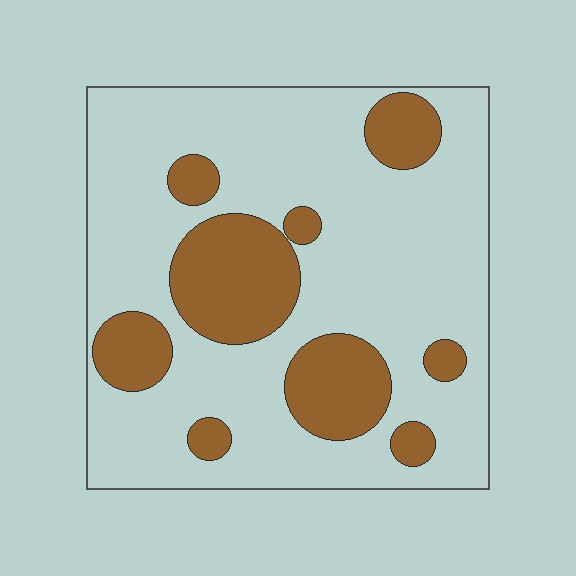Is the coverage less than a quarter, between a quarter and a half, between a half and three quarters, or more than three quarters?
Less than a quarter.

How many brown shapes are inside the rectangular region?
9.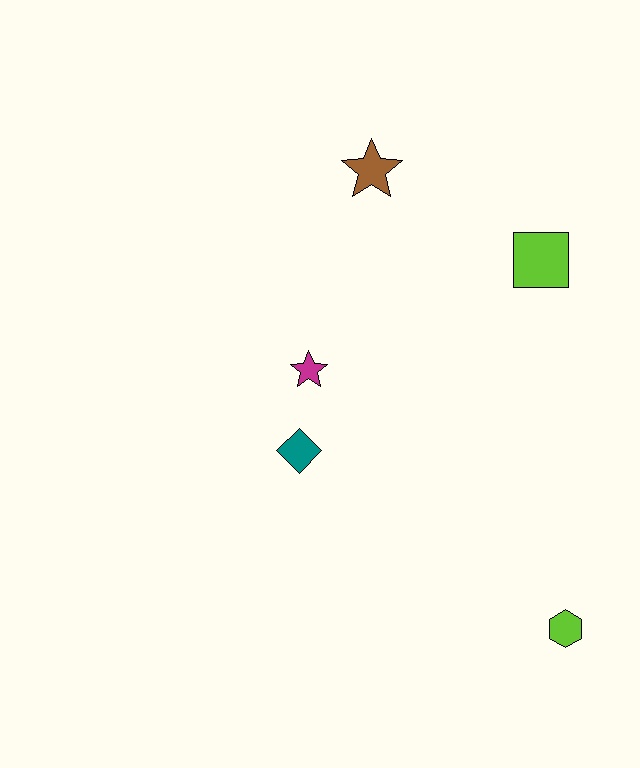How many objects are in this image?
There are 5 objects.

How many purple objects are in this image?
There are no purple objects.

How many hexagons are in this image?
There is 1 hexagon.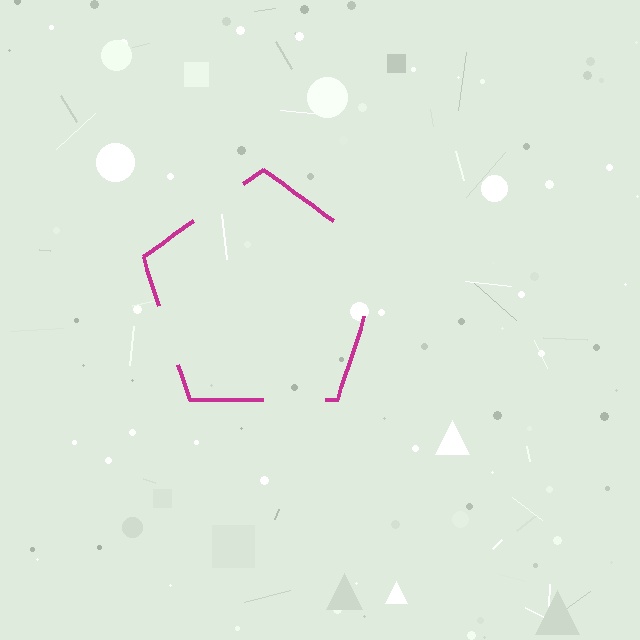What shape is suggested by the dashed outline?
The dashed outline suggests a pentagon.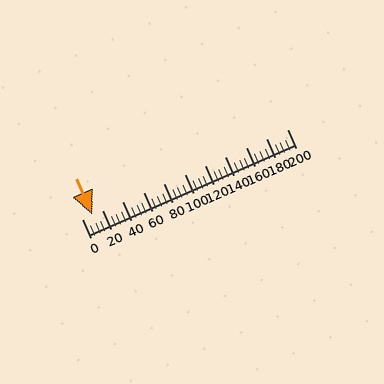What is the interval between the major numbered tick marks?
The major tick marks are spaced 20 units apart.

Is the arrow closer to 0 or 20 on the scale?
The arrow is closer to 20.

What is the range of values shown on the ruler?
The ruler shows values from 0 to 200.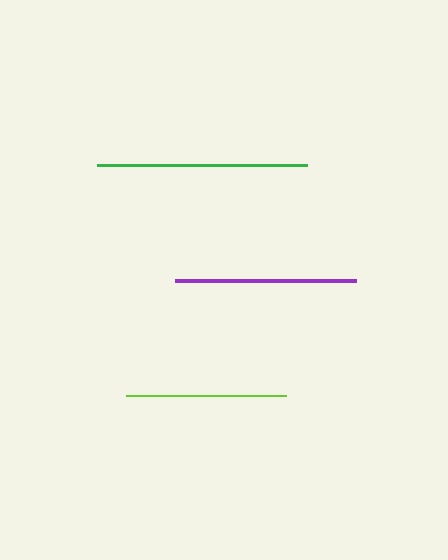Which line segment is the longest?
The green line is the longest at approximately 210 pixels.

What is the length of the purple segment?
The purple segment is approximately 180 pixels long.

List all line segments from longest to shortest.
From longest to shortest: green, purple, lime.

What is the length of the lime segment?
The lime segment is approximately 160 pixels long.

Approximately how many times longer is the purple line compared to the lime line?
The purple line is approximately 1.1 times the length of the lime line.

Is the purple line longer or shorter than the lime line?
The purple line is longer than the lime line.